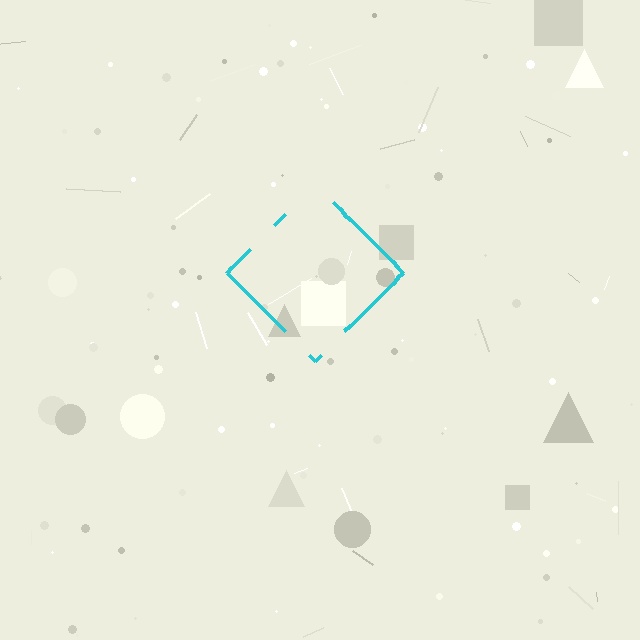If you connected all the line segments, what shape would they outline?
They would outline a diamond.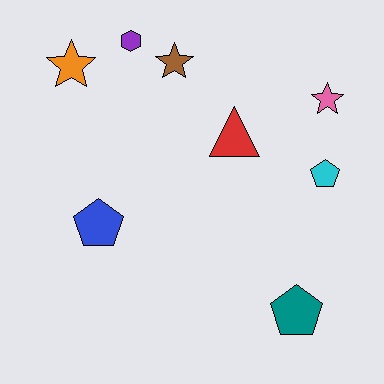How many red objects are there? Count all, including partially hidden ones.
There is 1 red object.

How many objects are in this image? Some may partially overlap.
There are 8 objects.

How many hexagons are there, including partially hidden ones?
There is 1 hexagon.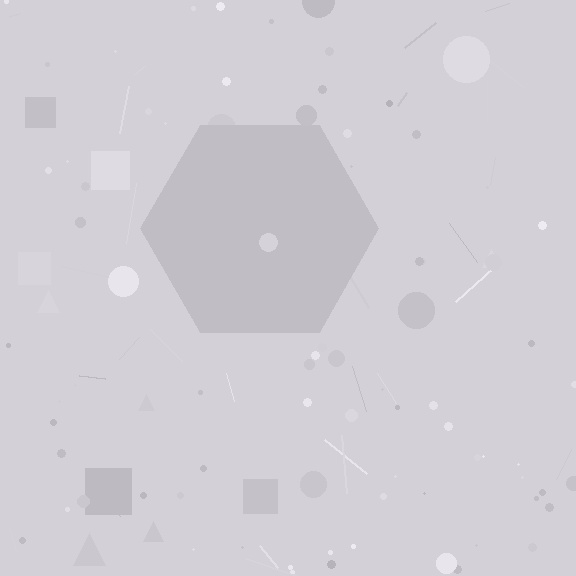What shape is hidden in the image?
A hexagon is hidden in the image.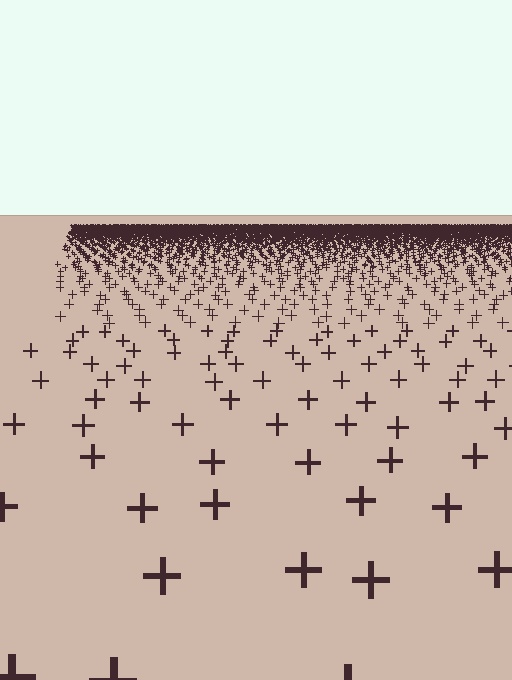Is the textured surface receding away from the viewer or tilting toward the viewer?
The surface is receding away from the viewer. Texture elements get smaller and denser toward the top.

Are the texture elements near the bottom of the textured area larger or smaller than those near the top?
Larger. Near the bottom, elements are closer to the viewer and appear at a bigger on-screen size.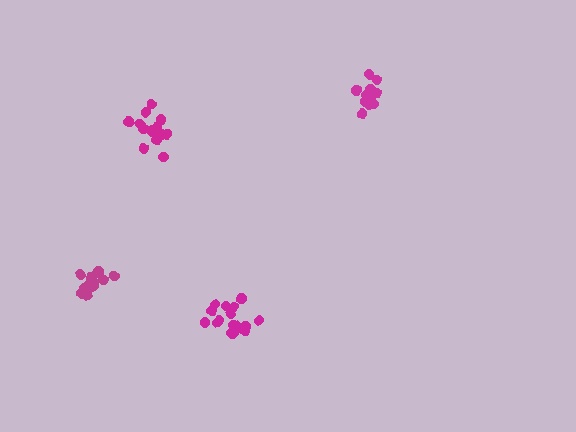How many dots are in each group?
Group 1: 14 dots, Group 2: 16 dots, Group 3: 16 dots, Group 4: 16 dots (62 total).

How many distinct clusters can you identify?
There are 4 distinct clusters.